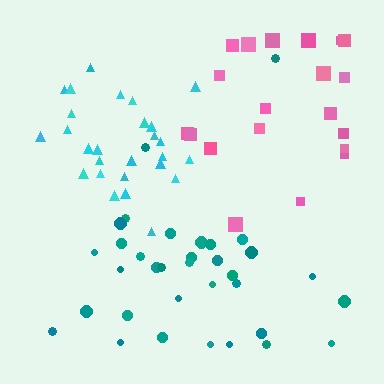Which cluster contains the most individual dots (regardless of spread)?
Teal (34).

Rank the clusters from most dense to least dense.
cyan, teal, pink.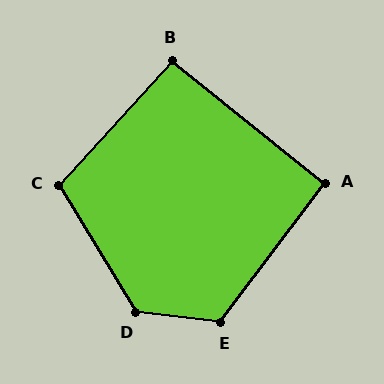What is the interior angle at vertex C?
Approximately 107 degrees (obtuse).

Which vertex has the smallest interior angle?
A, at approximately 92 degrees.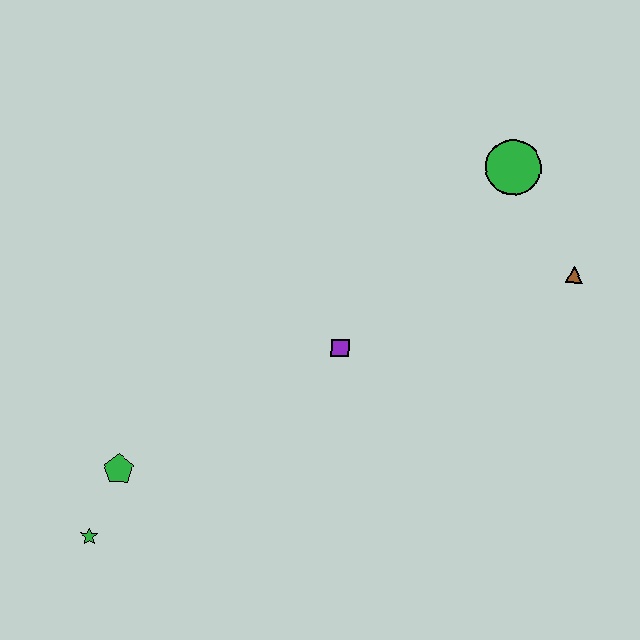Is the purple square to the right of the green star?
Yes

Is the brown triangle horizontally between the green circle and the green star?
No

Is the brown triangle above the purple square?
Yes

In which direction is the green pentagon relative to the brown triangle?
The green pentagon is to the left of the brown triangle.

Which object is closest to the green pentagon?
The green star is closest to the green pentagon.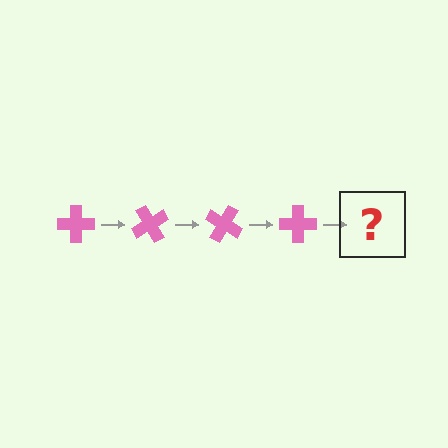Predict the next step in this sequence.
The next step is a pink cross rotated 240 degrees.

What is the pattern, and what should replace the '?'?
The pattern is that the cross rotates 60 degrees each step. The '?' should be a pink cross rotated 240 degrees.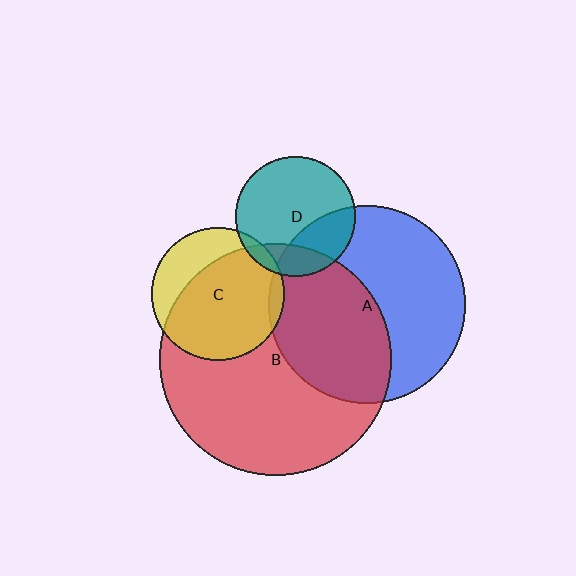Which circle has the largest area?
Circle B (red).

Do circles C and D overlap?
Yes.